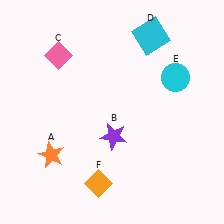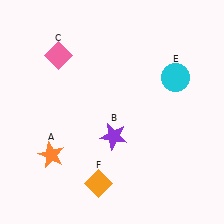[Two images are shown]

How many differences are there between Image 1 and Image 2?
There is 1 difference between the two images.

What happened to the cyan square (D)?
The cyan square (D) was removed in Image 2. It was in the top-right area of Image 1.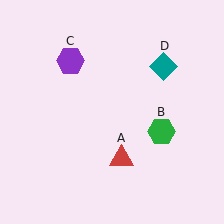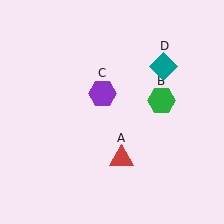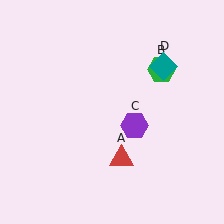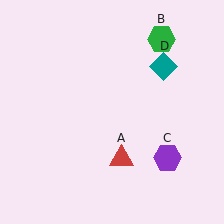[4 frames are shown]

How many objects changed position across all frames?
2 objects changed position: green hexagon (object B), purple hexagon (object C).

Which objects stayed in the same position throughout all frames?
Red triangle (object A) and teal diamond (object D) remained stationary.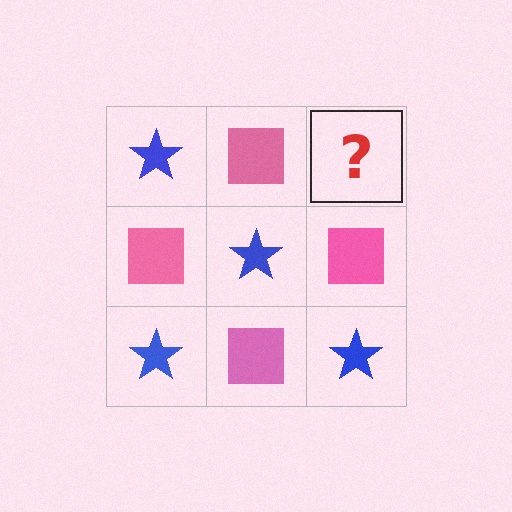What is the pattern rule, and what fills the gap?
The rule is that it alternates blue star and pink square in a checkerboard pattern. The gap should be filled with a blue star.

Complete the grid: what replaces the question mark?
The question mark should be replaced with a blue star.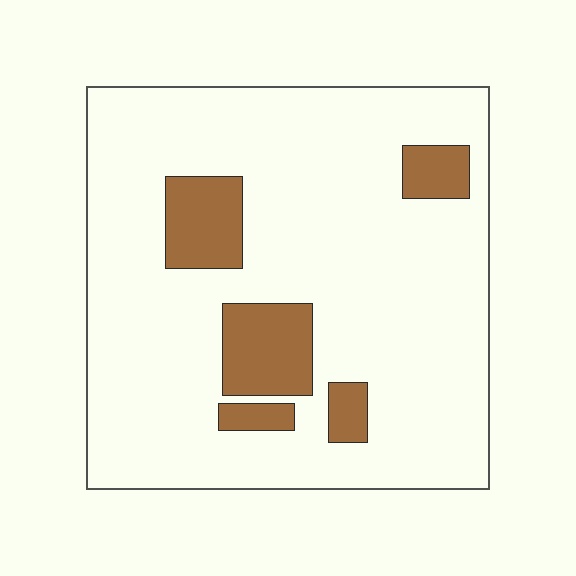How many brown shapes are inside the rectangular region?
5.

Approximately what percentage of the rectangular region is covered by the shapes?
Approximately 15%.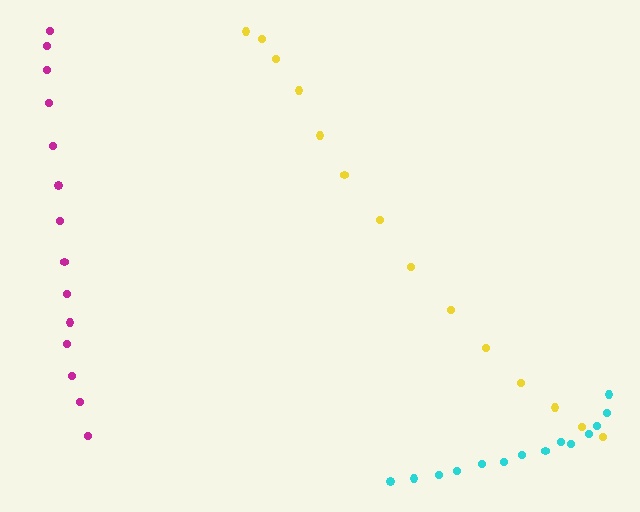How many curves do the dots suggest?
There are 3 distinct paths.